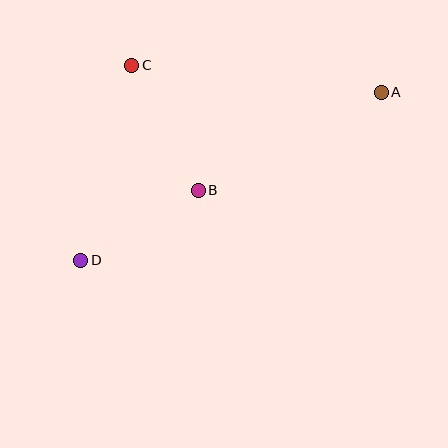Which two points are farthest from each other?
Points A and D are farthest from each other.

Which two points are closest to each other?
Points B and D are closest to each other.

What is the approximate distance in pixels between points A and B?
The distance between A and B is approximately 208 pixels.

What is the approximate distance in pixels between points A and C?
The distance between A and C is approximately 251 pixels.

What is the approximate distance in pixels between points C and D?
The distance between C and D is approximately 201 pixels.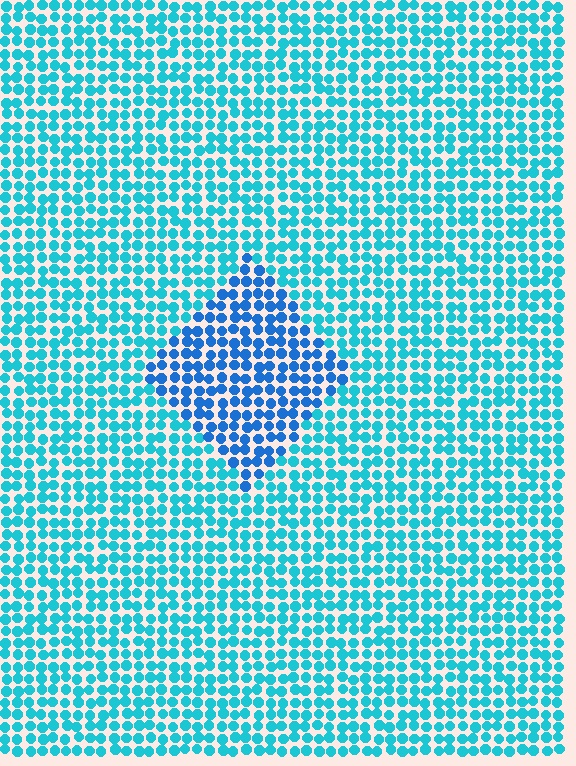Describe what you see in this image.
The image is filled with small cyan elements in a uniform arrangement. A diamond-shaped region is visible where the elements are tinted to a slightly different hue, forming a subtle color boundary.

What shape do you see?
I see a diamond.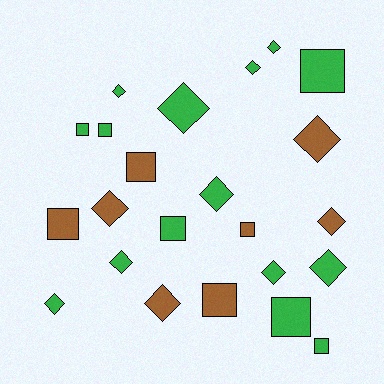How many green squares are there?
There are 6 green squares.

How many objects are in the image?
There are 23 objects.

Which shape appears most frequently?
Diamond, with 13 objects.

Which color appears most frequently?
Green, with 15 objects.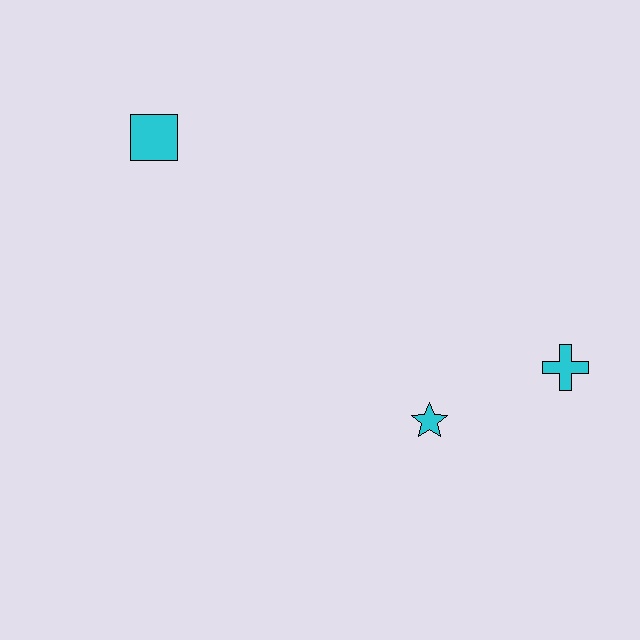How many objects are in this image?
There are 3 objects.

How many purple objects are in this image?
There are no purple objects.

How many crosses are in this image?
There is 1 cross.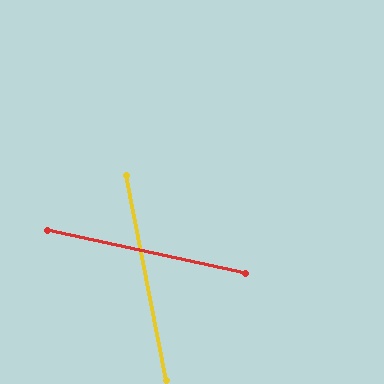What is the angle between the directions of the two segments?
Approximately 67 degrees.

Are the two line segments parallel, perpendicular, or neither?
Neither parallel nor perpendicular — they differ by about 67°.